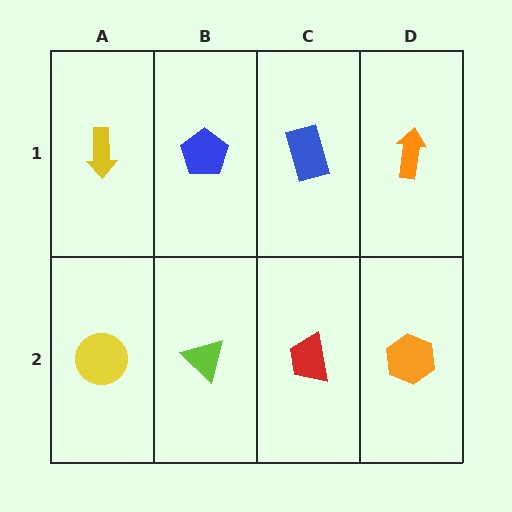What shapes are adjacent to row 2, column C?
A blue rectangle (row 1, column C), a lime triangle (row 2, column B), an orange hexagon (row 2, column D).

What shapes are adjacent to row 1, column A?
A yellow circle (row 2, column A), a blue pentagon (row 1, column B).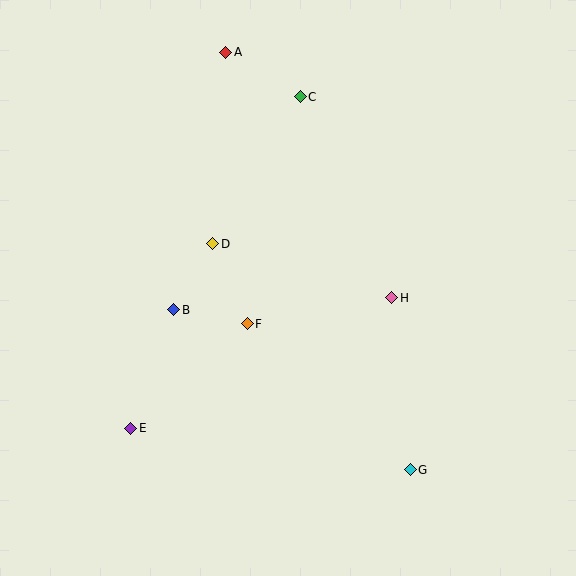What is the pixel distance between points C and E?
The distance between C and E is 372 pixels.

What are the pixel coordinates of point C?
Point C is at (300, 97).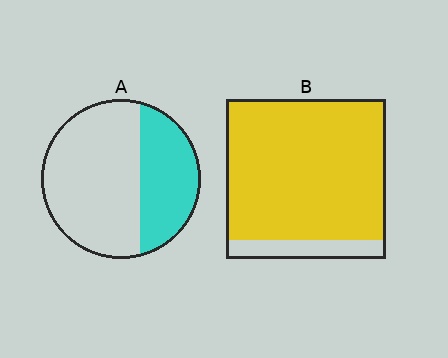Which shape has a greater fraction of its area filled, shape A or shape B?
Shape B.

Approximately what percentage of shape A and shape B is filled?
A is approximately 35% and B is approximately 90%.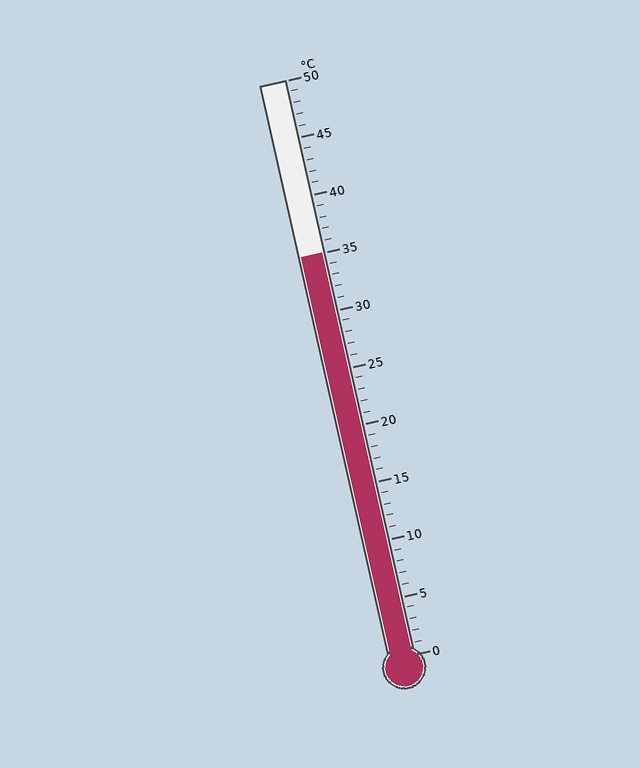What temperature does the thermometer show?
The thermometer shows approximately 35°C.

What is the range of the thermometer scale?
The thermometer scale ranges from 0°C to 50°C.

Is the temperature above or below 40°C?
The temperature is below 40°C.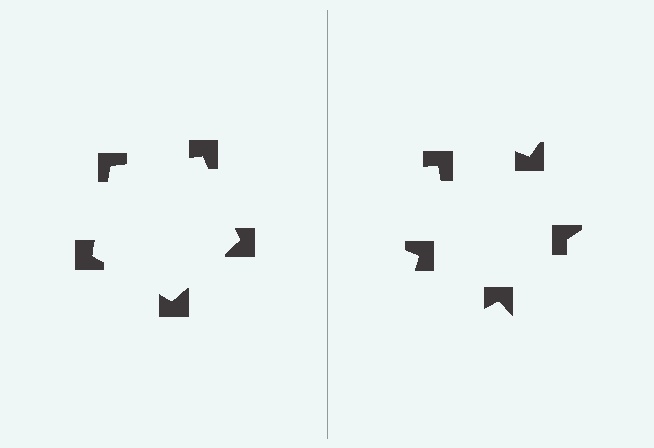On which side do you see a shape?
An illusory pentagon appears on the left side. On the right side the wedge cuts are rotated, so no coherent shape forms.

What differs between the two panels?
The notched squares are positioned identically on both sides; only the wedge orientations differ. On the left they align to a pentagon; on the right they are misaligned.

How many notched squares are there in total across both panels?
10 — 5 on each side.